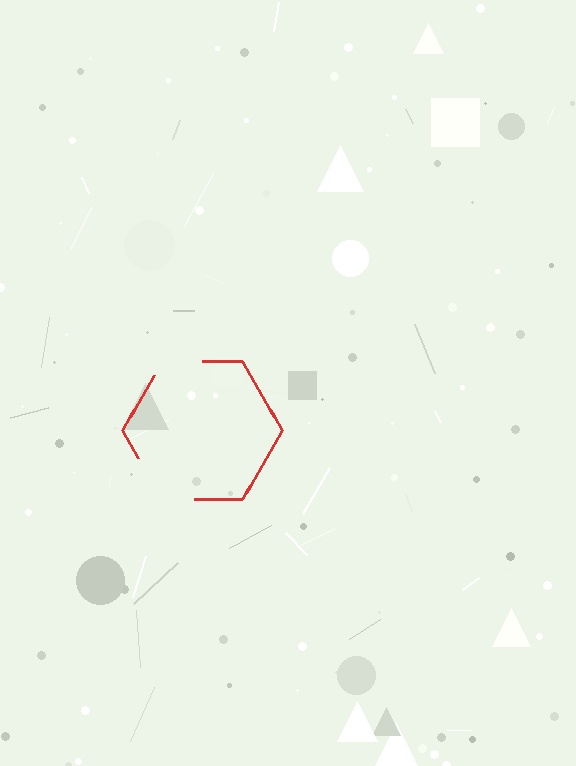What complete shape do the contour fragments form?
The contour fragments form a hexagon.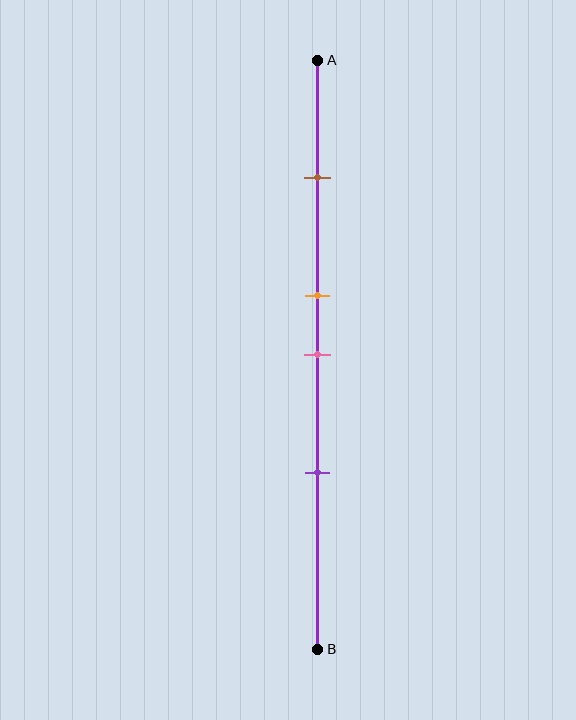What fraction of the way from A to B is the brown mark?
The brown mark is approximately 20% (0.2) of the way from A to B.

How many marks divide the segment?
There are 4 marks dividing the segment.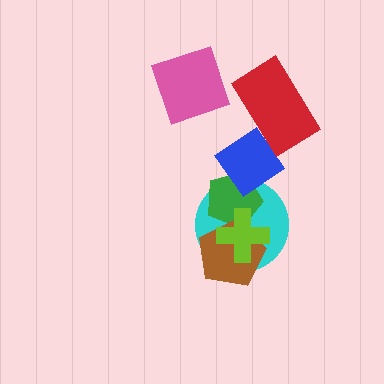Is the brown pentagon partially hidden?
Yes, it is partially covered by another shape.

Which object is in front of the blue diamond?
The red rectangle is in front of the blue diamond.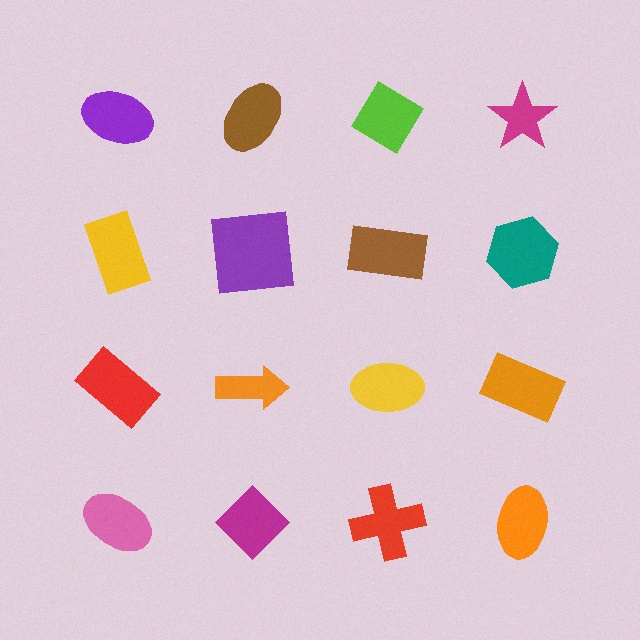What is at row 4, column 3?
A red cross.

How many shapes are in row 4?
4 shapes.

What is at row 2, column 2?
A purple square.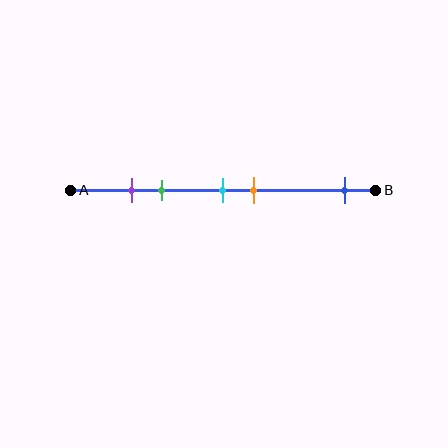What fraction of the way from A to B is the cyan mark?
The cyan mark is approximately 50% (0.5) of the way from A to B.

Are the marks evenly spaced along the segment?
No, the marks are not evenly spaced.